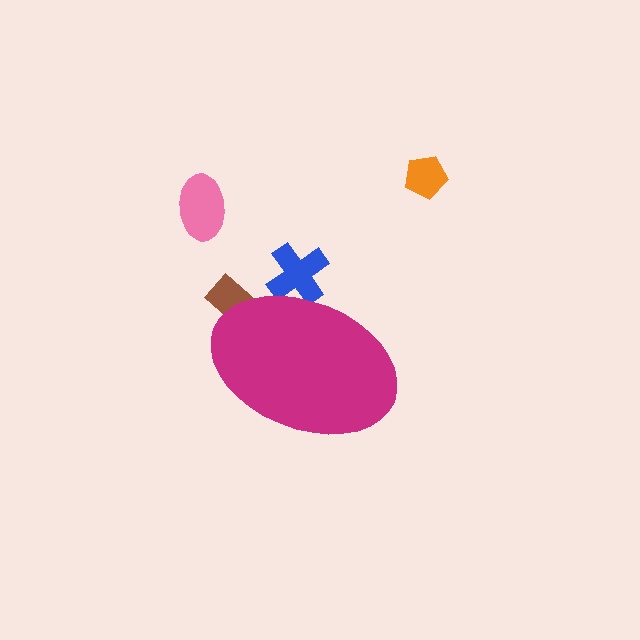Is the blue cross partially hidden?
Yes, the blue cross is partially hidden behind the magenta ellipse.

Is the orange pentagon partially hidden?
No, the orange pentagon is fully visible.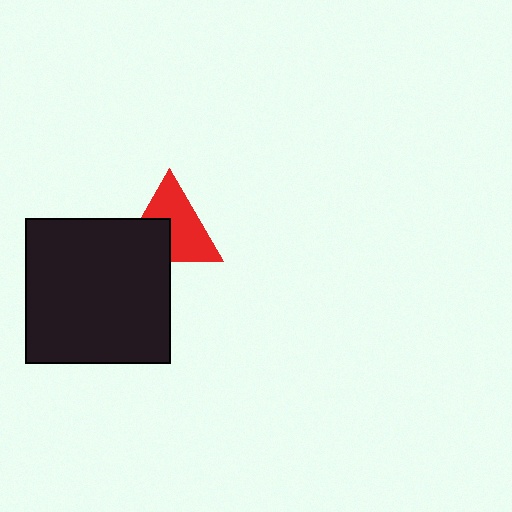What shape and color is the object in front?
The object in front is a black square.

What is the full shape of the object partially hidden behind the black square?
The partially hidden object is a red triangle.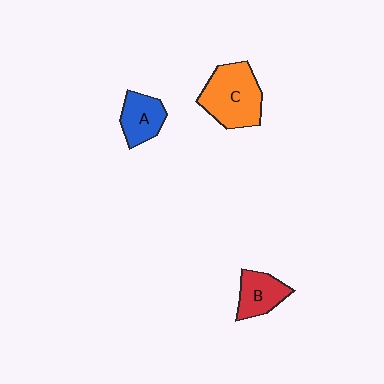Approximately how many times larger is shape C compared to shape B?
Approximately 1.7 times.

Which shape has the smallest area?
Shape A (blue).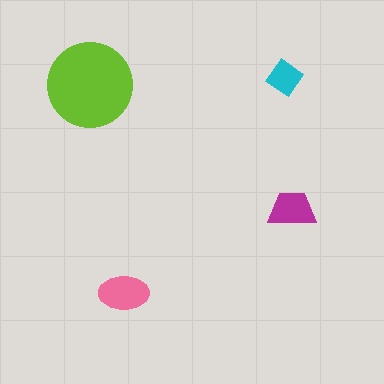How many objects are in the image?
There are 4 objects in the image.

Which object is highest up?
The cyan diamond is topmost.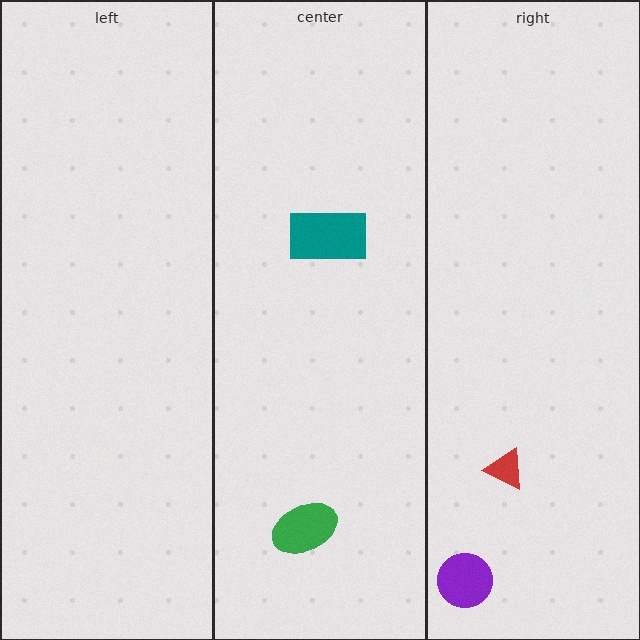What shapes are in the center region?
The green ellipse, the teal rectangle.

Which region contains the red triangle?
The right region.